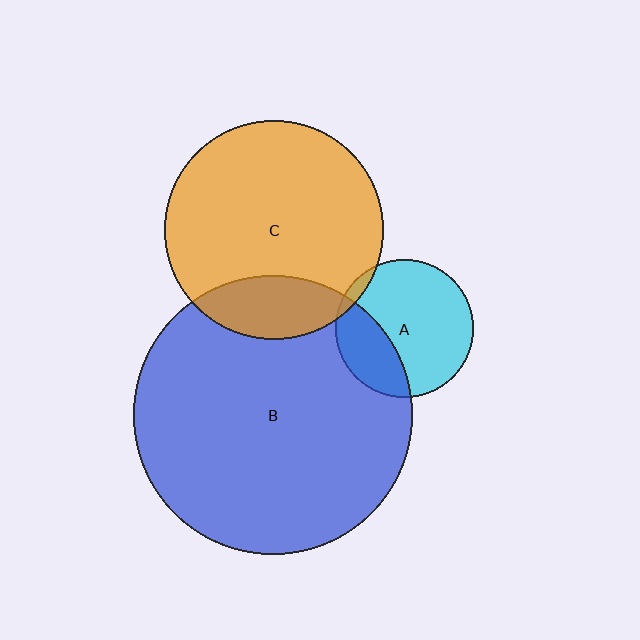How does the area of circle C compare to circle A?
Approximately 2.5 times.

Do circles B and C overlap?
Yes.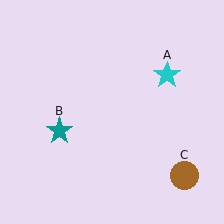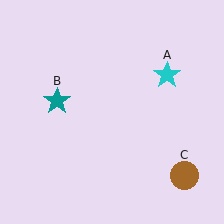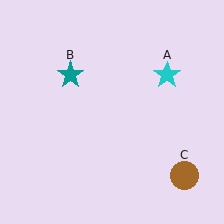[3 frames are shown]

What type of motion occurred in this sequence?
The teal star (object B) rotated clockwise around the center of the scene.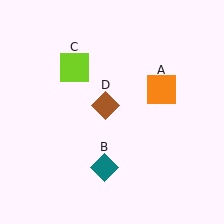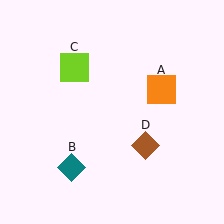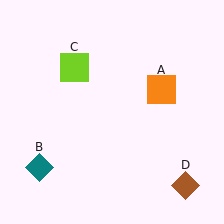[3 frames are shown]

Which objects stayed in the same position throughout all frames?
Orange square (object A) and lime square (object C) remained stationary.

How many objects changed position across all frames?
2 objects changed position: teal diamond (object B), brown diamond (object D).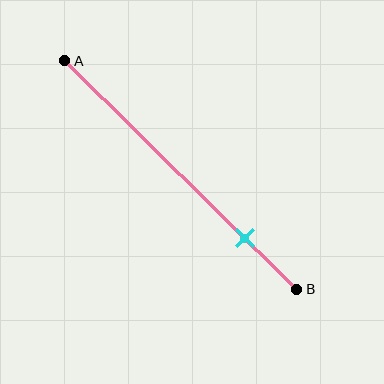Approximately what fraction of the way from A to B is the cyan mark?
The cyan mark is approximately 80% of the way from A to B.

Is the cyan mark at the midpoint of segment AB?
No, the mark is at about 80% from A, not at the 50% midpoint.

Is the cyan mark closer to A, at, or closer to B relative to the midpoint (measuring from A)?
The cyan mark is closer to point B than the midpoint of segment AB.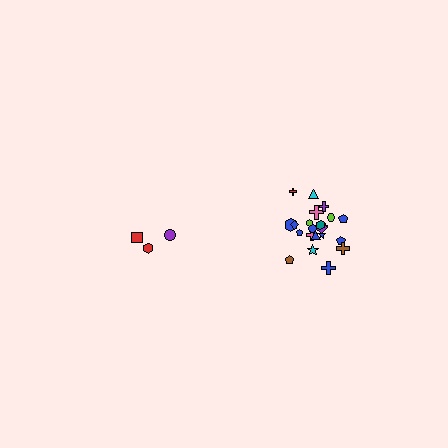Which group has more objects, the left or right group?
The right group.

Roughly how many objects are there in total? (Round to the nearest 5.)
Roughly 25 objects in total.